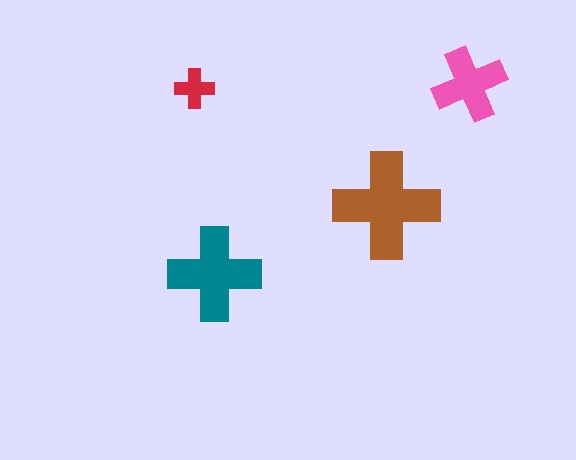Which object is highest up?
The pink cross is topmost.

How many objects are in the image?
There are 4 objects in the image.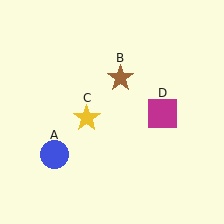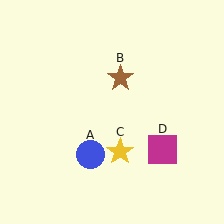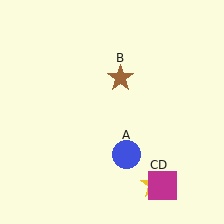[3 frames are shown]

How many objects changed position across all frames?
3 objects changed position: blue circle (object A), yellow star (object C), magenta square (object D).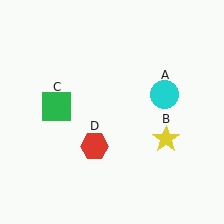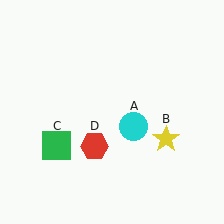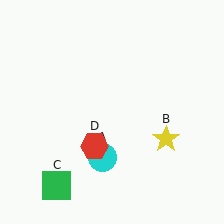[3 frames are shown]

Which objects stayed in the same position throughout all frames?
Yellow star (object B) and red hexagon (object D) remained stationary.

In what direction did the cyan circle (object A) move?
The cyan circle (object A) moved down and to the left.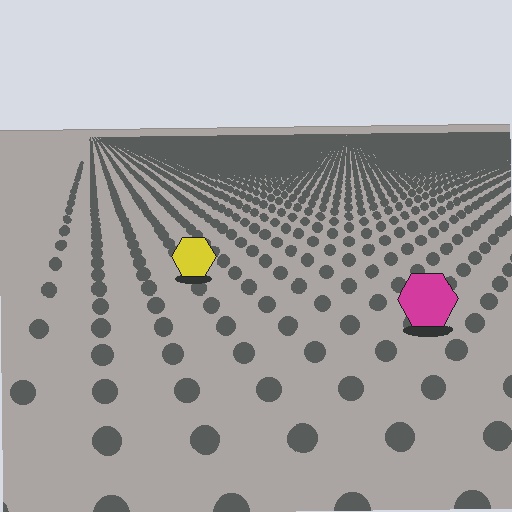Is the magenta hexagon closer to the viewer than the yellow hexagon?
Yes. The magenta hexagon is closer — you can tell from the texture gradient: the ground texture is coarser near it.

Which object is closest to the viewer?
The magenta hexagon is closest. The texture marks near it are larger and more spread out.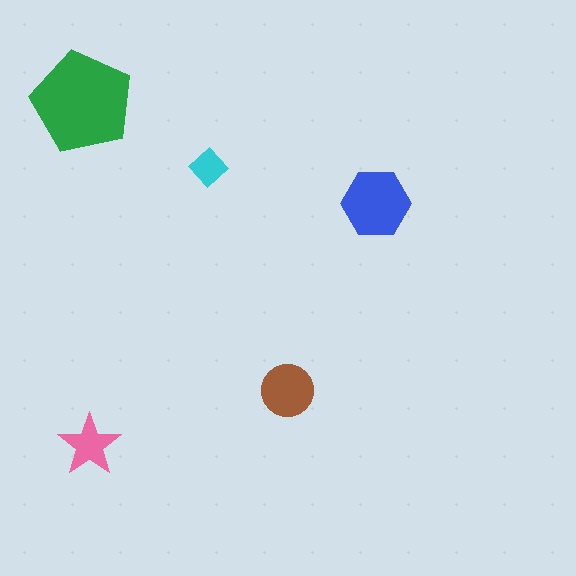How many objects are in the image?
There are 5 objects in the image.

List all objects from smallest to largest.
The cyan diamond, the pink star, the brown circle, the blue hexagon, the green pentagon.